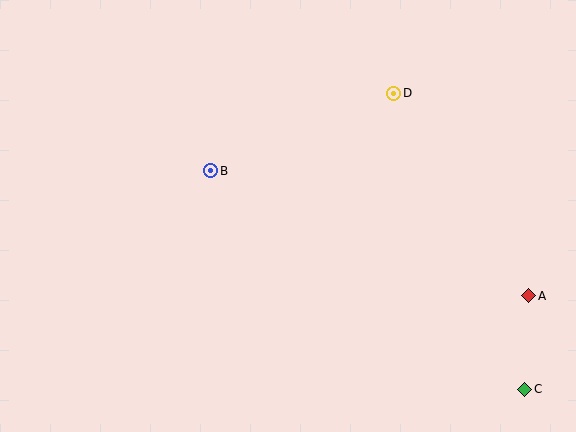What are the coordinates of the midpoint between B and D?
The midpoint between B and D is at (302, 132).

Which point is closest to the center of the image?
Point B at (211, 171) is closest to the center.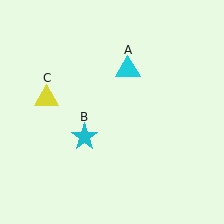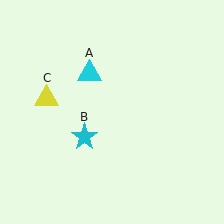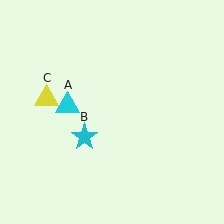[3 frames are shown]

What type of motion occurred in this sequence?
The cyan triangle (object A) rotated counterclockwise around the center of the scene.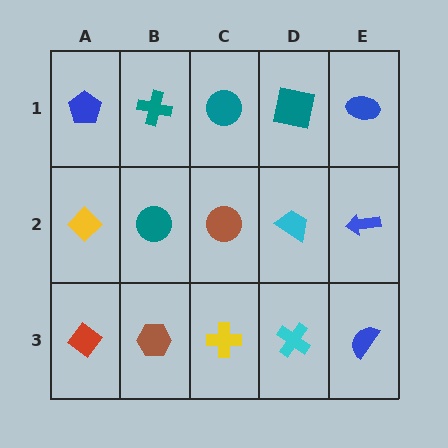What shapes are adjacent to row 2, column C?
A teal circle (row 1, column C), a yellow cross (row 3, column C), a teal circle (row 2, column B), a cyan trapezoid (row 2, column D).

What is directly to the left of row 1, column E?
A teal square.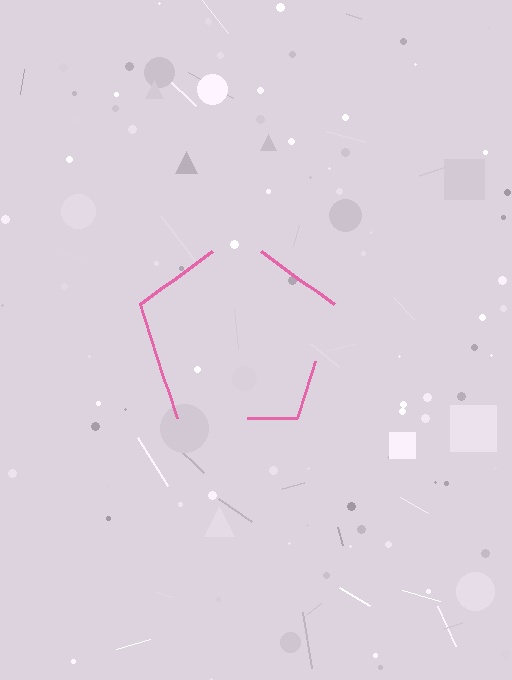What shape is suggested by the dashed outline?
The dashed outline suggests a pentagon.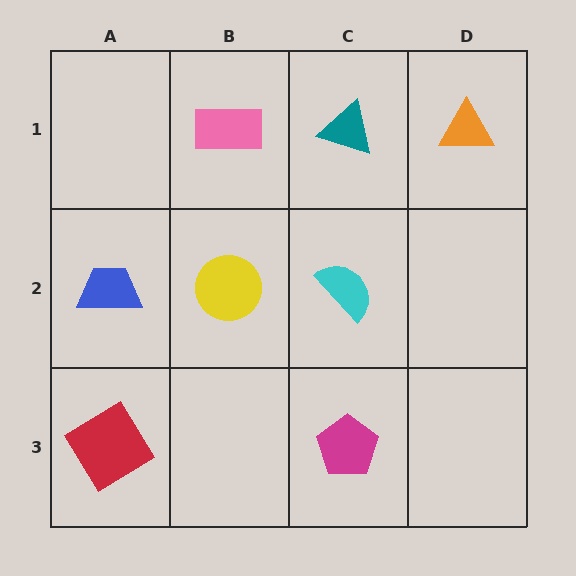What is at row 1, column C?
A teal triangle.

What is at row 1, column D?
An orange triangle.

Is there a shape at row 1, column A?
No, that cell is empty.